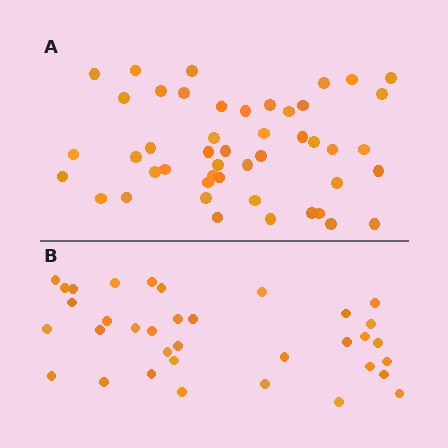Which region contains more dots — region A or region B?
Region A (the top region) has more dots.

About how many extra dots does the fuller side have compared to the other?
Region A has roughly 12 or so more dots than region B.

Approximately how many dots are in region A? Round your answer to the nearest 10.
About 50 dots. (The exact count is 47, which rounds to 50.)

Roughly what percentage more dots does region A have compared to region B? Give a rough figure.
About 35% more.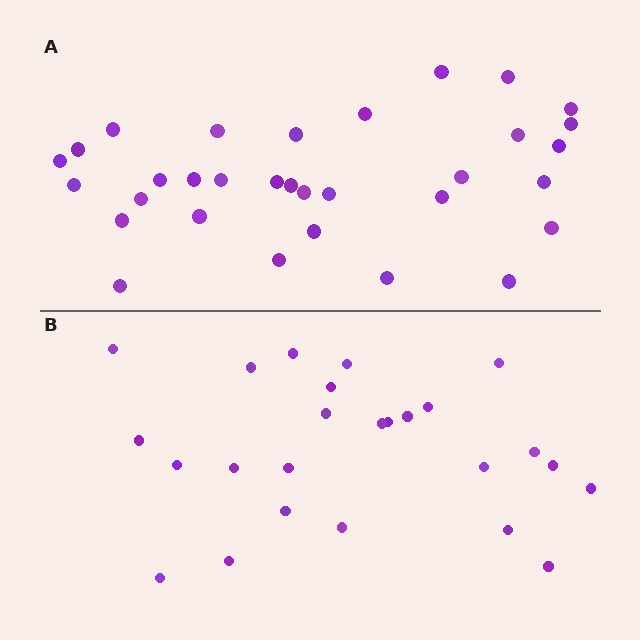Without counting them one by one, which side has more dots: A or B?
Region A (the top region) has more dots.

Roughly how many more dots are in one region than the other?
Region A has roughly 8 or so more dots than region B.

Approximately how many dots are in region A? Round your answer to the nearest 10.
About 30 dots. (The exact count is 32, which rounds to 30.)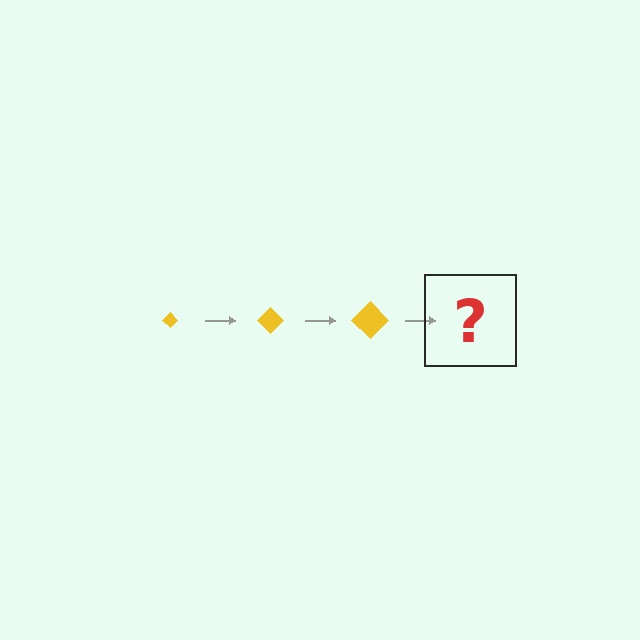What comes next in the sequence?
The next element should be a yellow diamond, larger than the previous one.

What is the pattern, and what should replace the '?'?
The pattern is that the diamond gets progressively larger each step. The '?' should be a yellow diamond, larger than the previous one.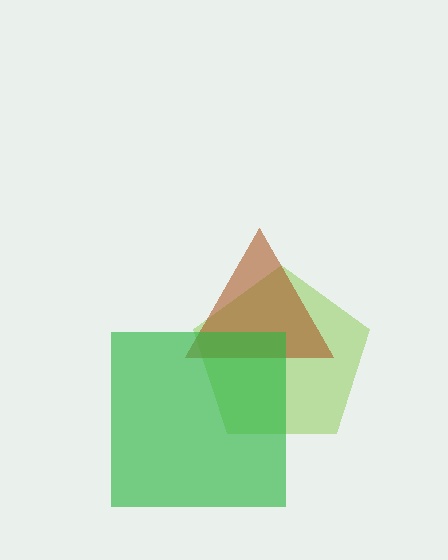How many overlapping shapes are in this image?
There are 3 overlapping shapes in the image.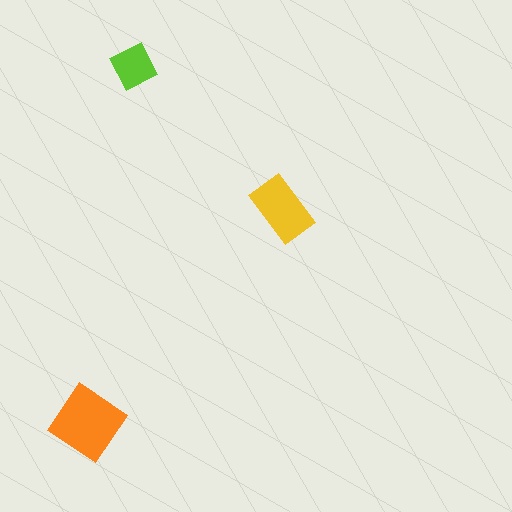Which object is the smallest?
The lime square.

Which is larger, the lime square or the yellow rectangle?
The yellow rectangle.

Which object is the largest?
The orange diamond.